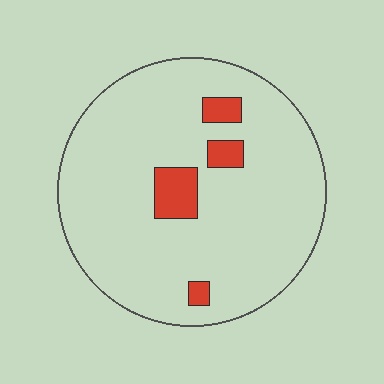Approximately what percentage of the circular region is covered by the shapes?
Approximately 10%.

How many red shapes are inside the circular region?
4.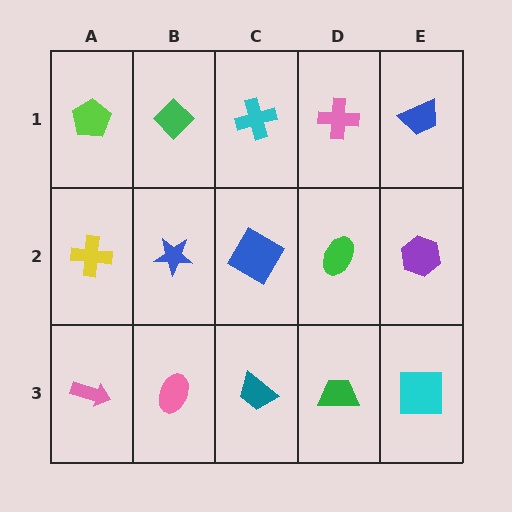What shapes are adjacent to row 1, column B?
A blue star (row 2, column B), a lime pentagon (row 1, column A), a cyan cross (row 1, column C).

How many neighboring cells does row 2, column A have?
3.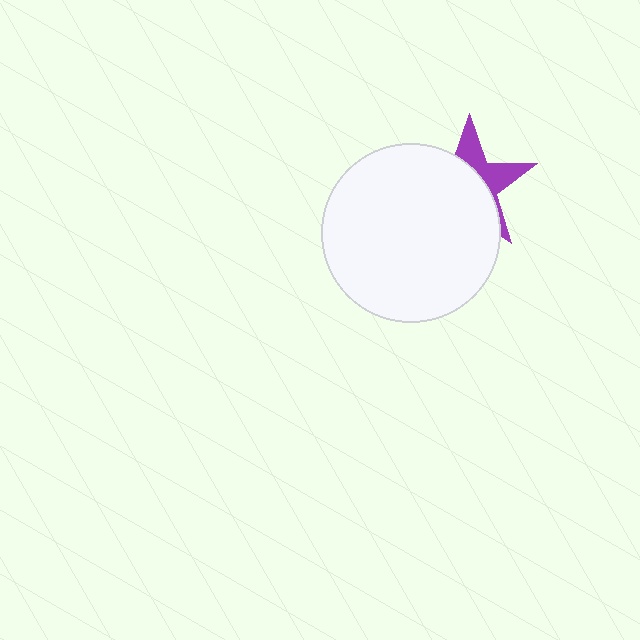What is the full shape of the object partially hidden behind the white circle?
The partially hidden object is a purple star.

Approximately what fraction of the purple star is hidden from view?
Roughly 65% of the purple star is hidden behind the white circle.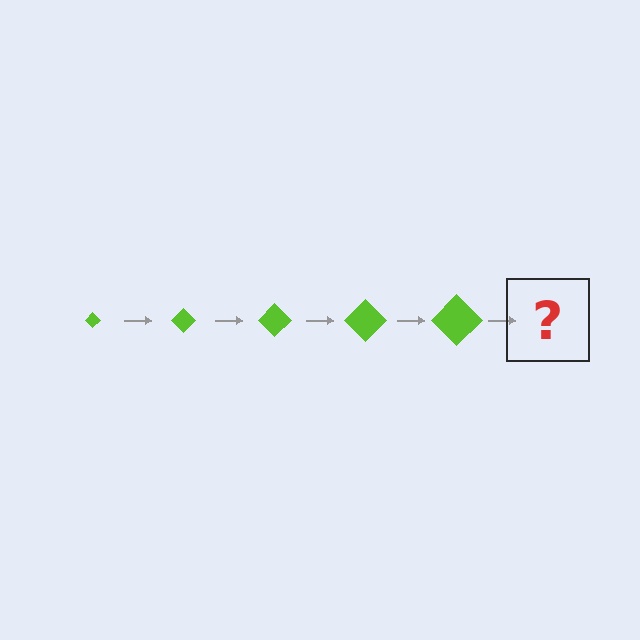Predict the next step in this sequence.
The next step is a lime diamond, larger than the previous one.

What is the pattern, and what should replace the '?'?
The pattern is that the diamond gets progressively larger each step. The '?' should be a lime diamond, larger than the previous one.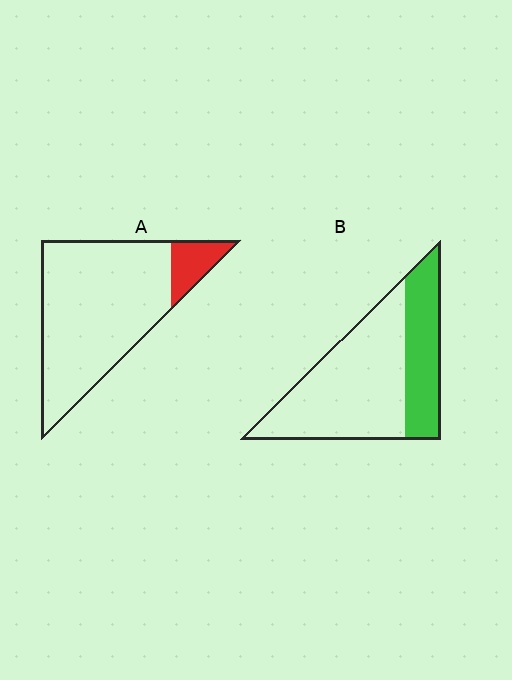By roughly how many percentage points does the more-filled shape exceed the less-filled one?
By roughly 20 percentage points (B over A).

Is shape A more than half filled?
No.